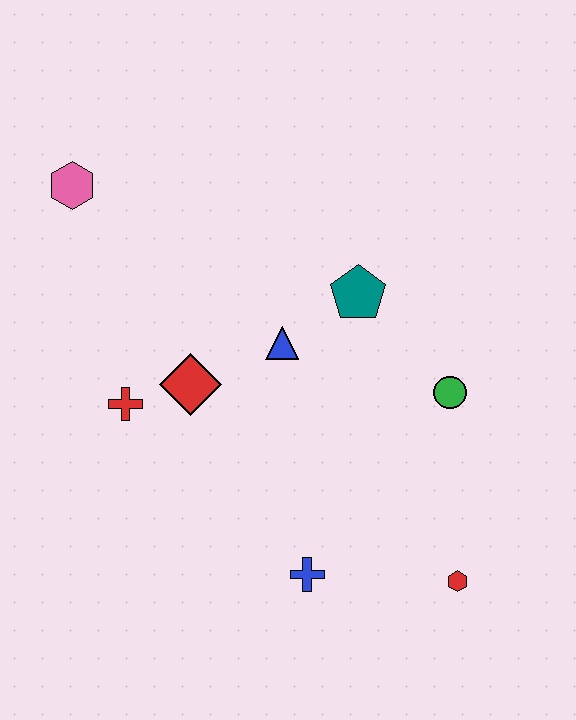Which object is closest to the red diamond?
The red cross is closest to the red diamond.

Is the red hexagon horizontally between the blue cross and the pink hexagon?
No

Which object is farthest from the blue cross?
The pink hexagon is farthest from the blue cross.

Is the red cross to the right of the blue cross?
No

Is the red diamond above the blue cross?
Yes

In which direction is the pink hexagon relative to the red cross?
The pink hexagon is above the red cross.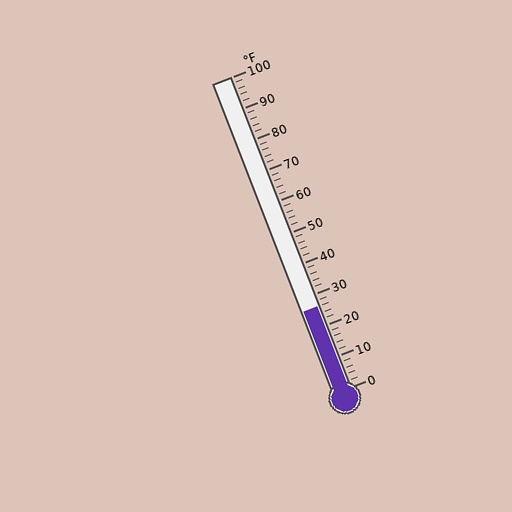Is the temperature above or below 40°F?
The temperature is below 40°F.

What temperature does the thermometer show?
The thermometer shows approximately 26°F.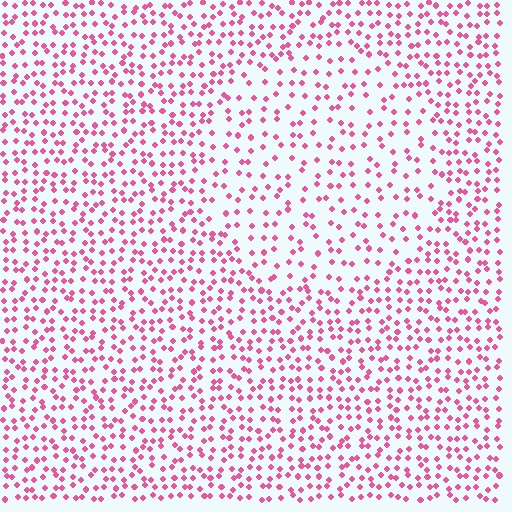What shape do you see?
I see a circle.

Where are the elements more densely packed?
The elements are more densely packed outside the circle boundary.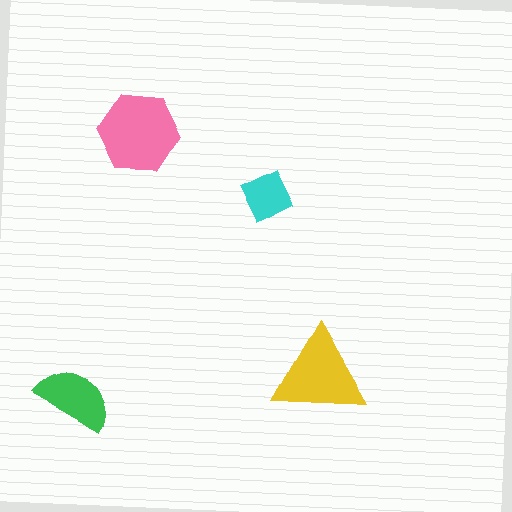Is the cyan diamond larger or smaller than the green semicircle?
Smaller.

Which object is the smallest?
The cyan diamond.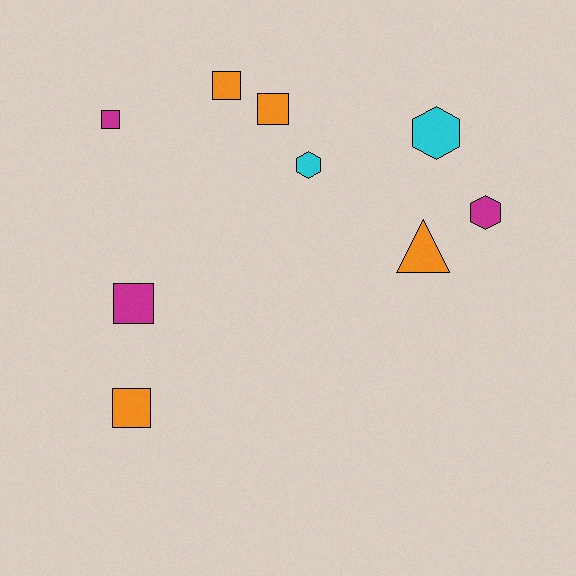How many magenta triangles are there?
There are no magenta triangles.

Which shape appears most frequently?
Square, with 5 objects.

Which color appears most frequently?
Orange, with 4 objects.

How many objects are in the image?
There are 9 objects.